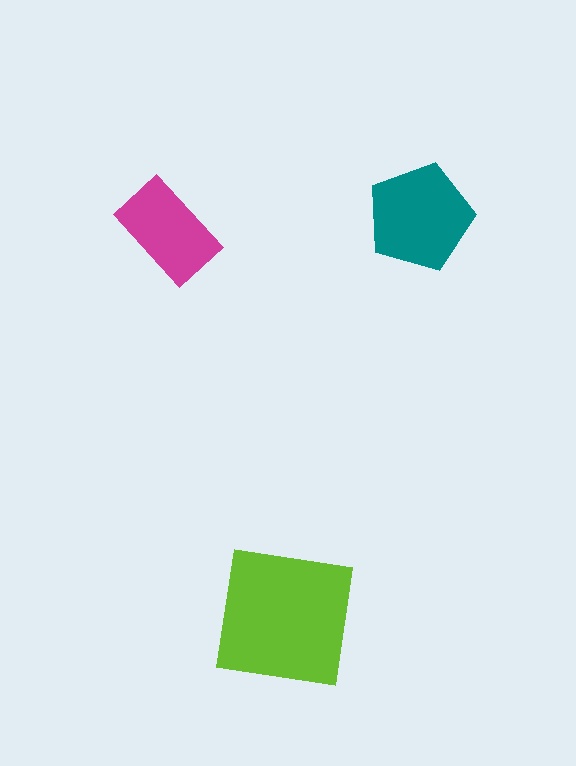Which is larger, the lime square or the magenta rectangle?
The lime square.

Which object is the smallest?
The magenta rectangle.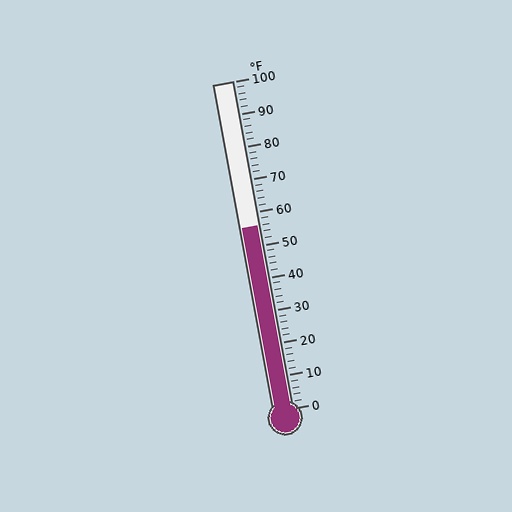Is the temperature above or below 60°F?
The temperature is below 60°F.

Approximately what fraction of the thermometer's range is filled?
The thermometer is filled to approximately 55% of its range.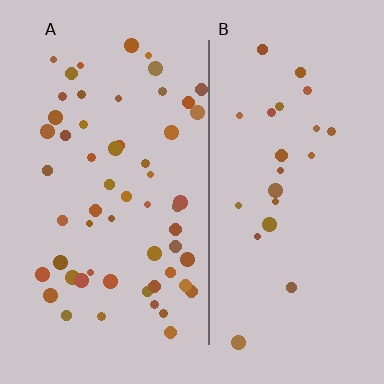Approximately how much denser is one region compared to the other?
Approximately 2.5× — region A over region B.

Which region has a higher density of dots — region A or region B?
A (the left).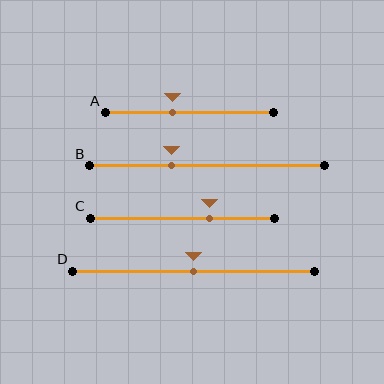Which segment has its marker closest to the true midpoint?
Segment D has its marker closest to the true midpoint.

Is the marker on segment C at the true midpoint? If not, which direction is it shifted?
No, the marker on segment C is shifted to the right by about 15% of the segment length.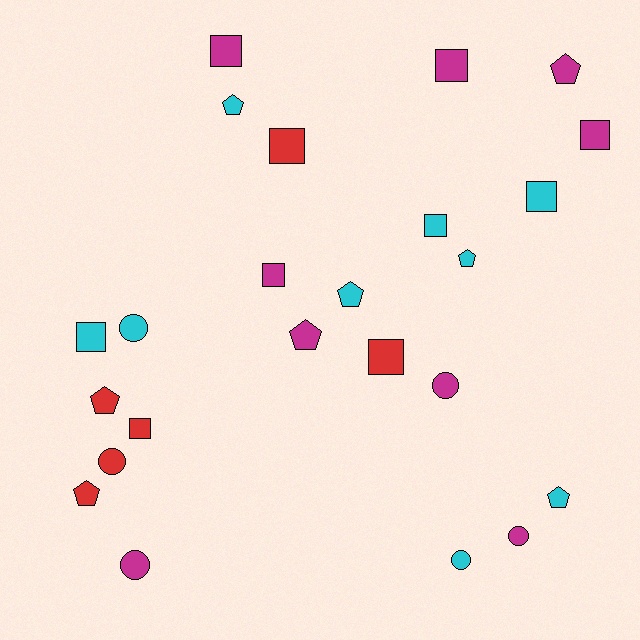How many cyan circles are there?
There are 2 cyan circles.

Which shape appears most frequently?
Square, with 10 objects.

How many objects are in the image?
There are 24 objects.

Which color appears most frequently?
Magenta, with 9 objects.